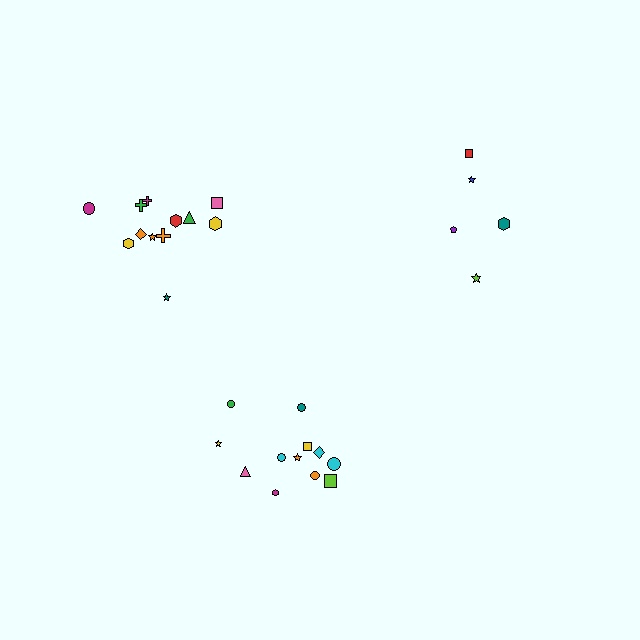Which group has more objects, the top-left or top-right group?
The top-left group.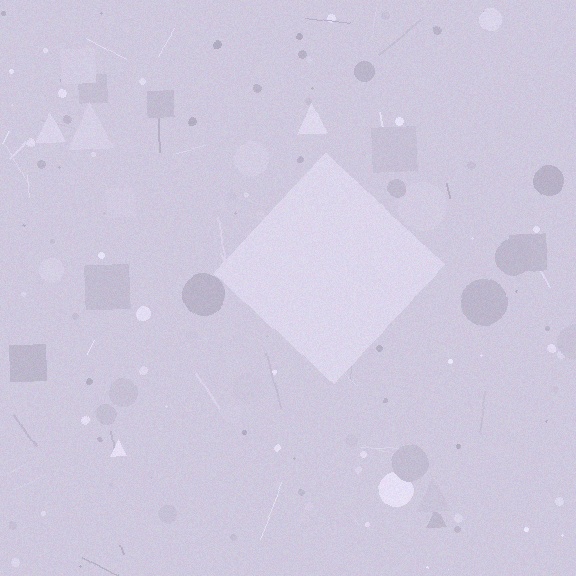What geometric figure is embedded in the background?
A diamond is embedded in the background.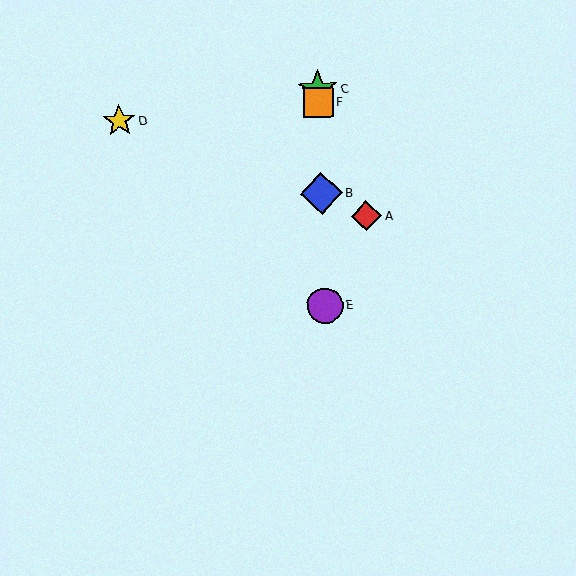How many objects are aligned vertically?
4 objects (B, C, E, F) are aligned vertically.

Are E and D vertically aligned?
No, E is at x≈325 and D is at x≈119.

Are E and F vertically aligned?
Yes, both are at x≈325.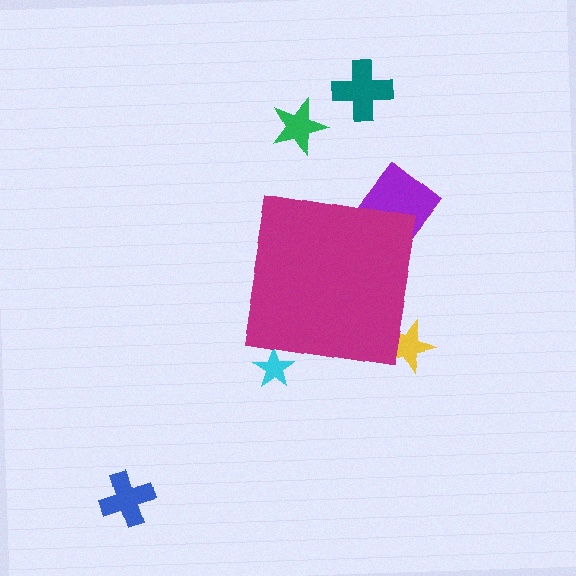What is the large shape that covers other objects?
A magenta square.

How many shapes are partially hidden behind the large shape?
3 shapes are partially hidden.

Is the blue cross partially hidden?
No, the blue cross is fully visible.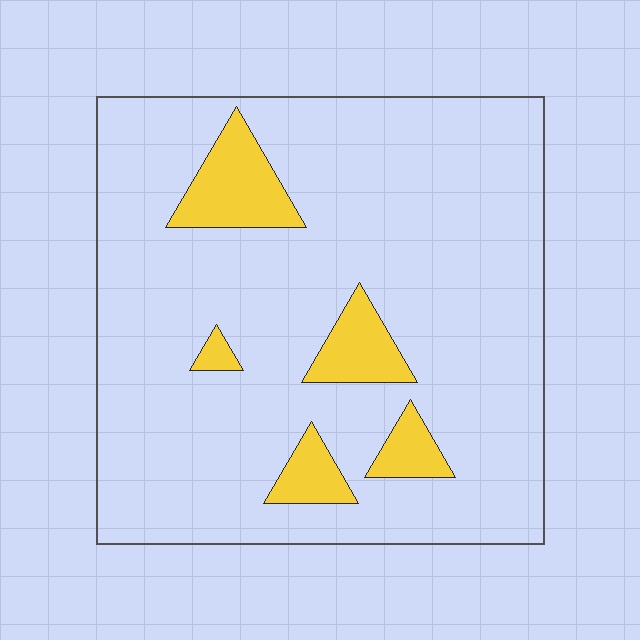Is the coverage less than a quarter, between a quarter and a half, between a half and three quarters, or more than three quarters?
Less than a quarter.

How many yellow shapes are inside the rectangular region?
5.